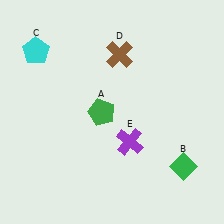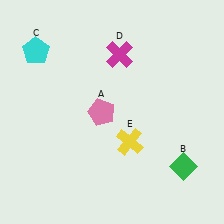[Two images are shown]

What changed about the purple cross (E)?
In Image 1, E is purple. In Image 2, it changed to yellow.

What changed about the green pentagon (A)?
In Image 1, A is green. In Image 2, it changed to pink.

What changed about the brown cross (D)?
In Image 1, D is brown. In Image 2, it changed to magenta.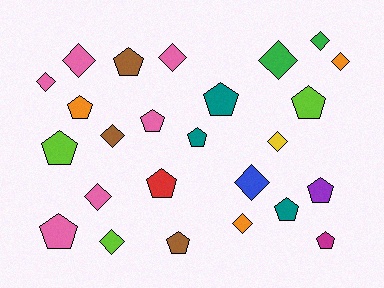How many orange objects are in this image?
There are 3 orange objects.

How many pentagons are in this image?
There are 13 pentagons.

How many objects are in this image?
There are 25 objects.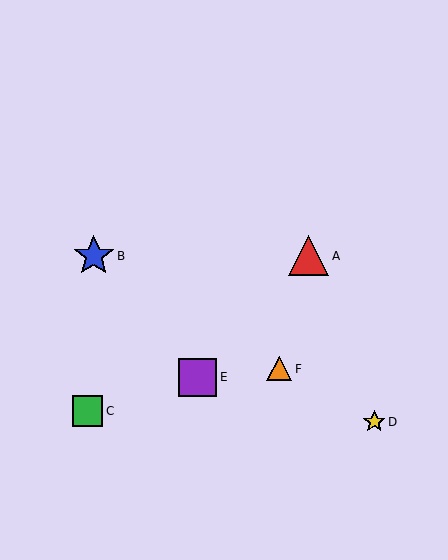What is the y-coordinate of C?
Object C is at y≈411.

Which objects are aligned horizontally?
Objects A, B are aligned horizontally.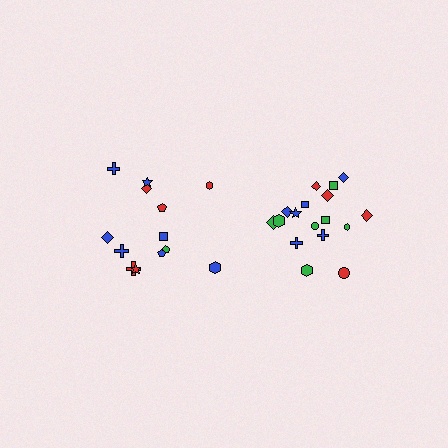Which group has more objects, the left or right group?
The right group.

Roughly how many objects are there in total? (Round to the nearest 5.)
Roughly 30 objects in total.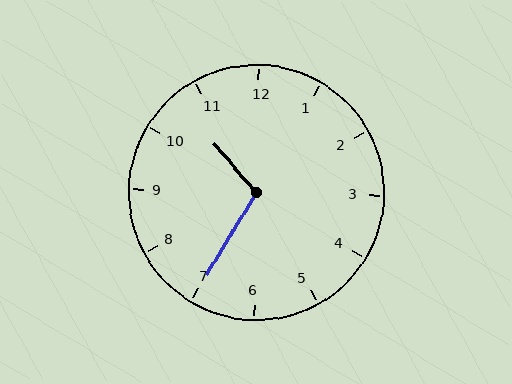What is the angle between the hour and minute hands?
Approximately 108 degrees.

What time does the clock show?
10:35.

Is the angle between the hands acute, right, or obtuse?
It is obtuse.